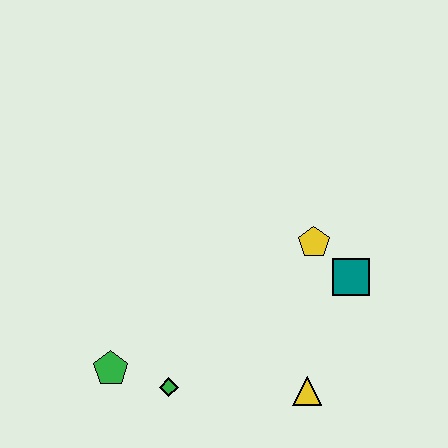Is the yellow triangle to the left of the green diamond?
No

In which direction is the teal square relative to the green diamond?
The teal square is to the right of the green diamond.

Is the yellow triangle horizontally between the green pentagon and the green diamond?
No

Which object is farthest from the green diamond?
The teal square is farthest from the green diamond.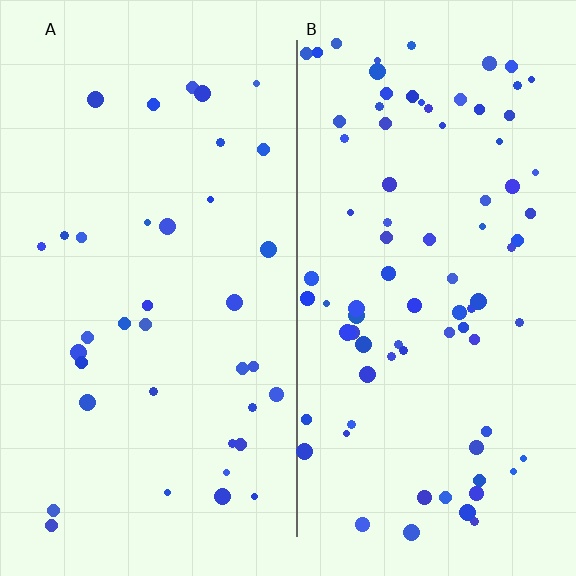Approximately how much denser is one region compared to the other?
Approximately 2.2× — region B over region A.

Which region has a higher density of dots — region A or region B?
B (the right).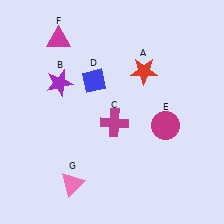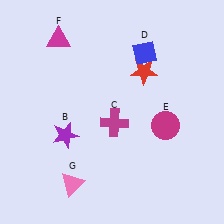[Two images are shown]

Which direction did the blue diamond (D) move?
The blue diamond (D) moved right.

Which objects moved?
The objects that moved are: the purple star (B), the blue diamond (D).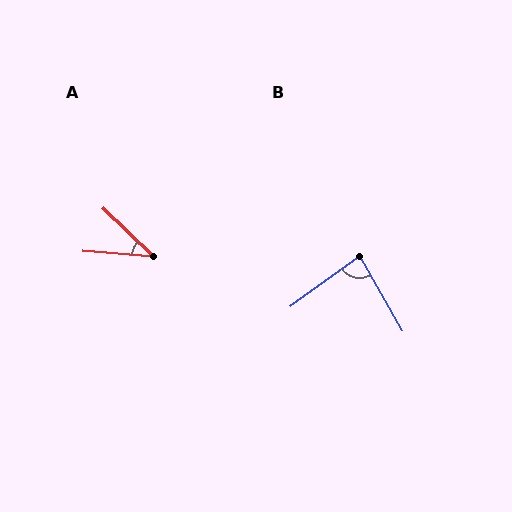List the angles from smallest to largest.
A (40°), B (84°).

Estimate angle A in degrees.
Approximately 40 degrees.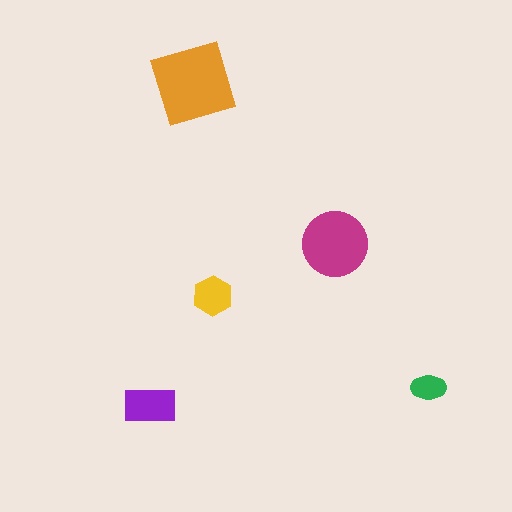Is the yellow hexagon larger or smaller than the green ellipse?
Larger.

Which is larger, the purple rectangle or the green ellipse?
The purple rectangle.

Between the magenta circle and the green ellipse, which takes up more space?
The magenta circle.